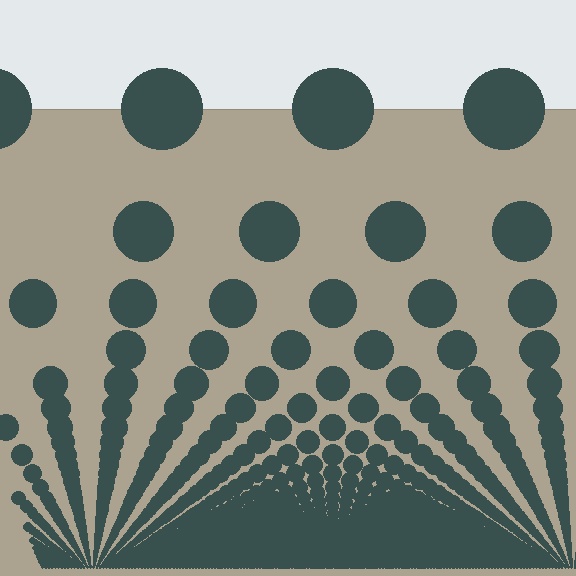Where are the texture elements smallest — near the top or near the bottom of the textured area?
Near the bottom.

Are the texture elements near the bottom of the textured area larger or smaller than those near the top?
Smaller. The gradient is inverted — elements near the bottom are smaller and denser.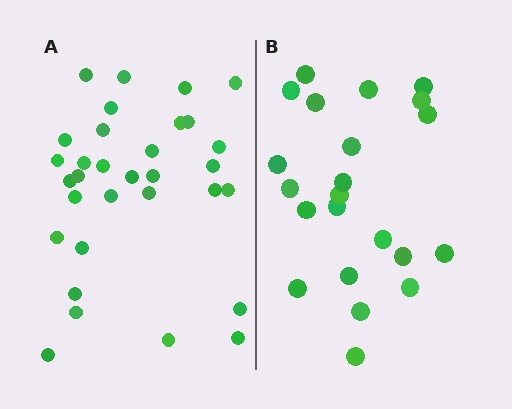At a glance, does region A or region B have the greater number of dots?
Region A (the left region) has more dots.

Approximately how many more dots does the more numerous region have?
Region A has roughly 10 or so more dots than region B.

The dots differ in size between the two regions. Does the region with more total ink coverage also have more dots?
No. Region B has more total ink coverage because its dots are larger, but region A actually contains more individual dots. Total area can be misleading — the number of items is what matters here.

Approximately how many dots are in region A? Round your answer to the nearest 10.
About 30 dots. (The exact count is 32, which rounds to 30.)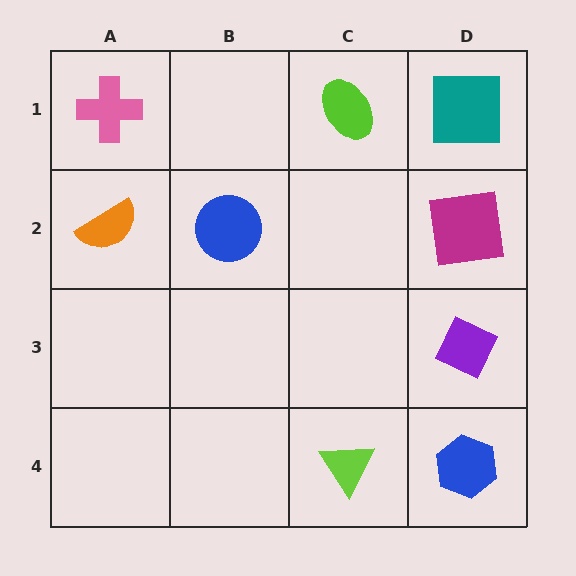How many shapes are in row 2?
3 shapes.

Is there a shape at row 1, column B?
No, that cell is empty.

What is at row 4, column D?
A blue hexagon.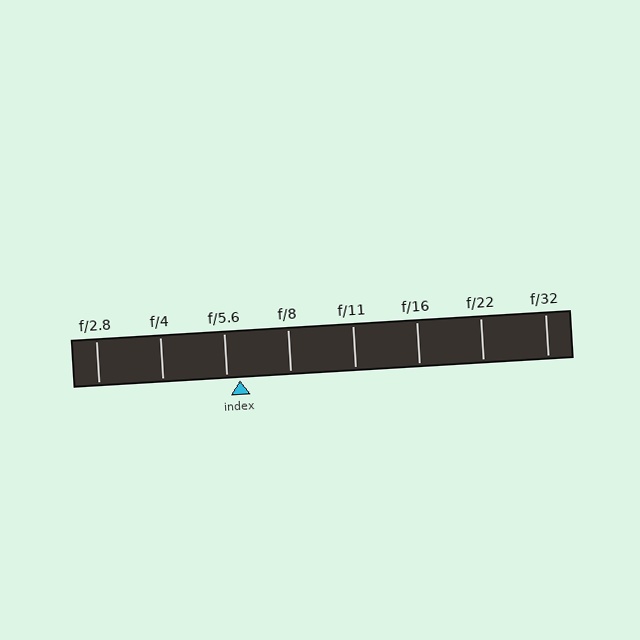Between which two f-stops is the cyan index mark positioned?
The index mark is between f/5.6 and f/8.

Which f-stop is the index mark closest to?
The index mark is closest to f/5.6.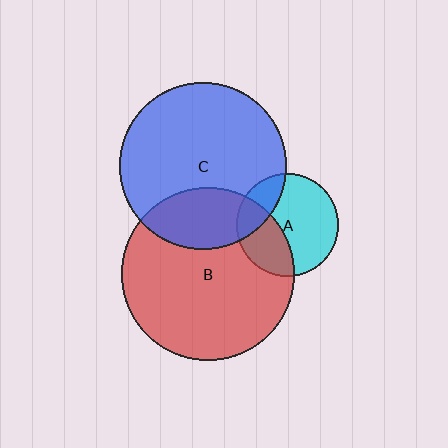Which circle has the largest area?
Circle B (red).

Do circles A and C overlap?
Yes.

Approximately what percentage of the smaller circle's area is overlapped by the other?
Approximately 20%.